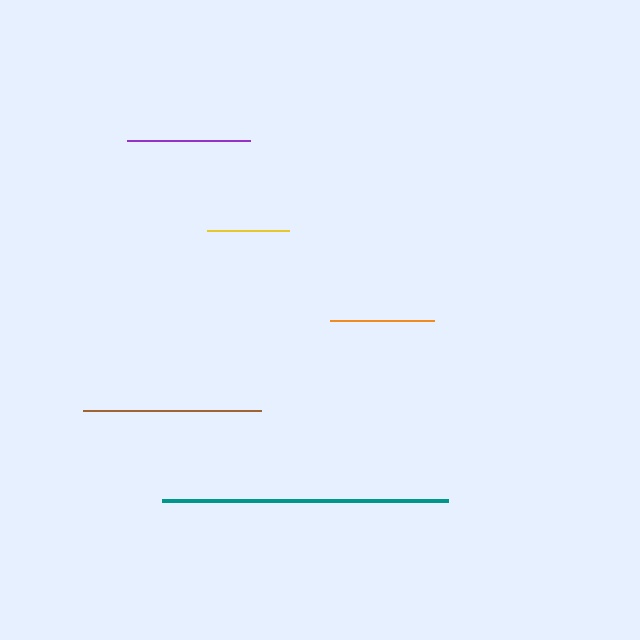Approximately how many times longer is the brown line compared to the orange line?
The brown line is approximately 1.7 times the length of the orange line.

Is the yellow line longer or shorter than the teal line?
The teal line is longer than the yellow line.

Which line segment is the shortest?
The yellow line is the shortest at approximately 82 pixels.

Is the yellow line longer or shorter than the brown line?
The brown line is longer than the yellow line.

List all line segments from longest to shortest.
From longest to shortest: teal, brown, purple, orange, yellow.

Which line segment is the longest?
The teal line is the longest at approximately 287 pixels.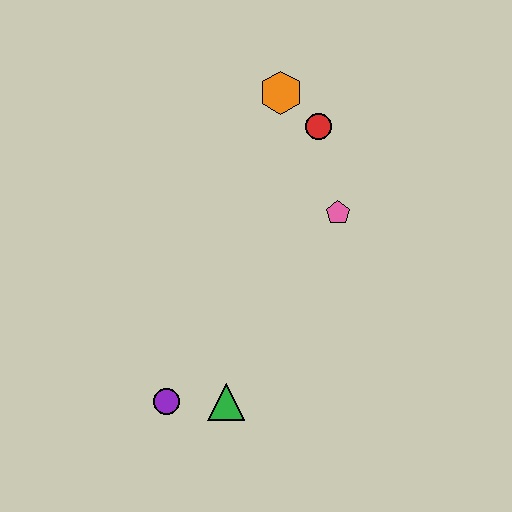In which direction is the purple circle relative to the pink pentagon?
The purple circle is below the pink pentagon.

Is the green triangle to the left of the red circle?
Yes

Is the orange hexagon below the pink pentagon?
No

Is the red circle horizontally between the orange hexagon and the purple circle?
No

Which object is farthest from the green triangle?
The orange hexagon is farthest from the green triangle.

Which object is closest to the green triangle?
The purple circle is closest to the green triangle.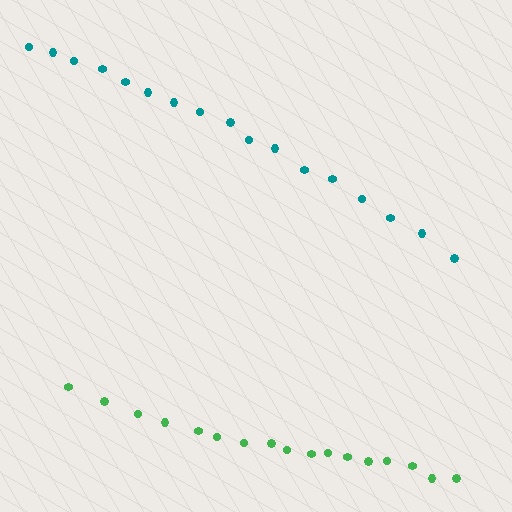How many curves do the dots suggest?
There are 2 distinct paths.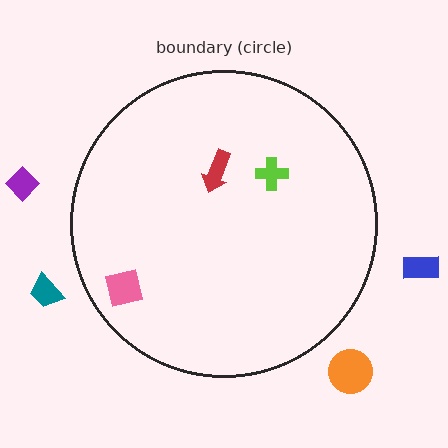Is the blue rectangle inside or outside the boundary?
Outside.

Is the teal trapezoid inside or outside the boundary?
Outside.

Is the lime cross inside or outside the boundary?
Inside.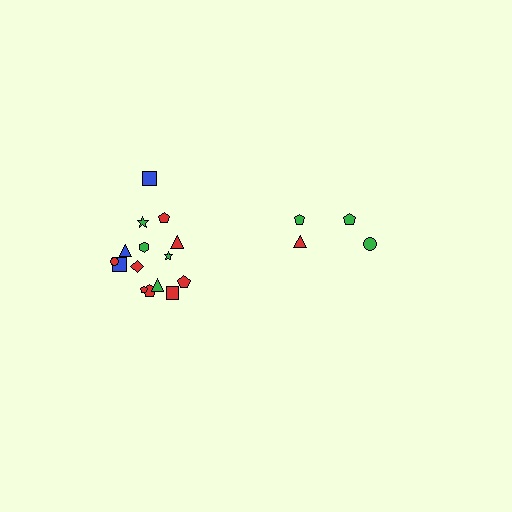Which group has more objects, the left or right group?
The left group.